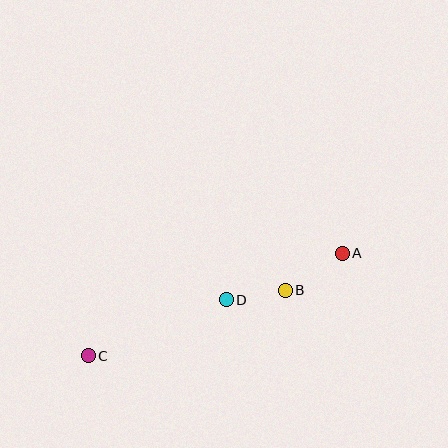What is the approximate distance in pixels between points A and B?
The distance between A and B is approximately 68 pixels.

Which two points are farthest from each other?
Points A and C are farthest from each other.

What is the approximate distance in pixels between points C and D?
The distance between C and D is approximately 149 pixels.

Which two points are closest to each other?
Points B and D are closest to each other.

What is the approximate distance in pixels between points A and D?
The distance between A and D is approximately 125 pixels.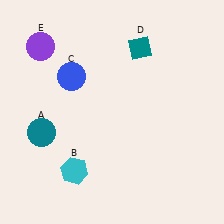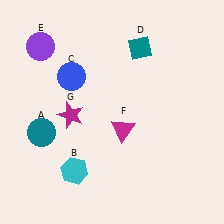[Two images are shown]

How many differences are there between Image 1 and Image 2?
There are 2 differences between the two images.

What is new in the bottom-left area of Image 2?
A magenta star (G) was added in the bottom-left area of Image 2.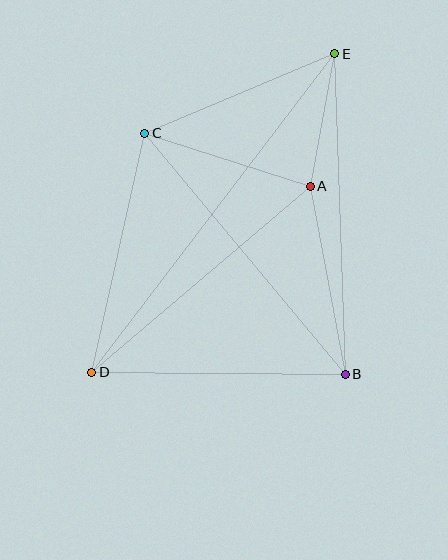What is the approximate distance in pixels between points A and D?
The distance between A and D is approximately 287 pixels.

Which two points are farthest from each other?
Points D and E are farthest from each other.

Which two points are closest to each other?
Points A and E are closest to each other.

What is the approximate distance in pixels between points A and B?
The distance between A and B is approximately 191 pixels.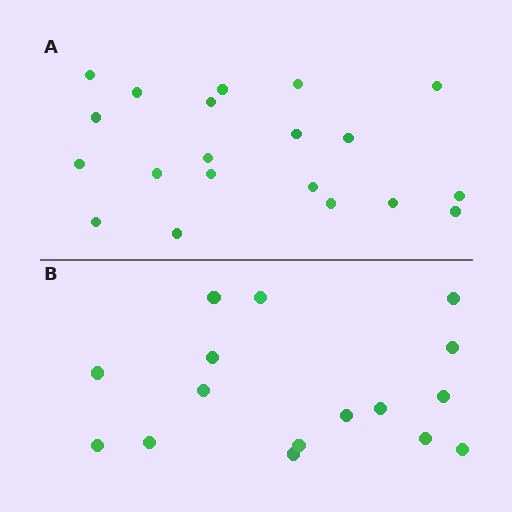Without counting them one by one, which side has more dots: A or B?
Region A (the top region) has more dots.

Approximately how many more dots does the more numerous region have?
Region A has about 4 more dots than region B.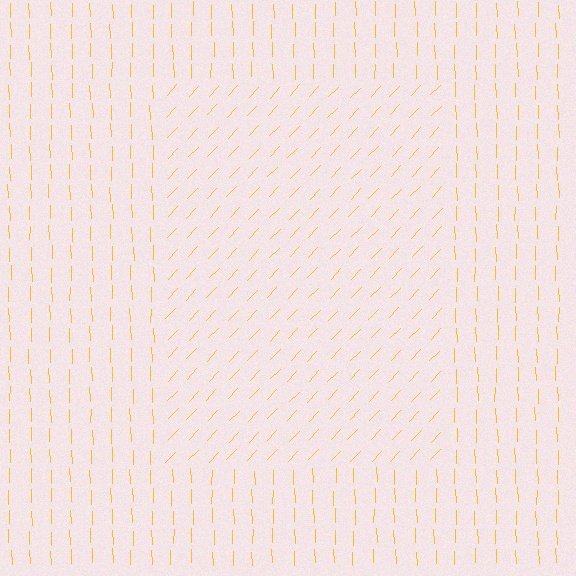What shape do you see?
I see a rectangle.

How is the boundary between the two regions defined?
The boundary is defined purely by a change in line orientation (approximately 45 degrees difference). All lines are the same color and thickness.